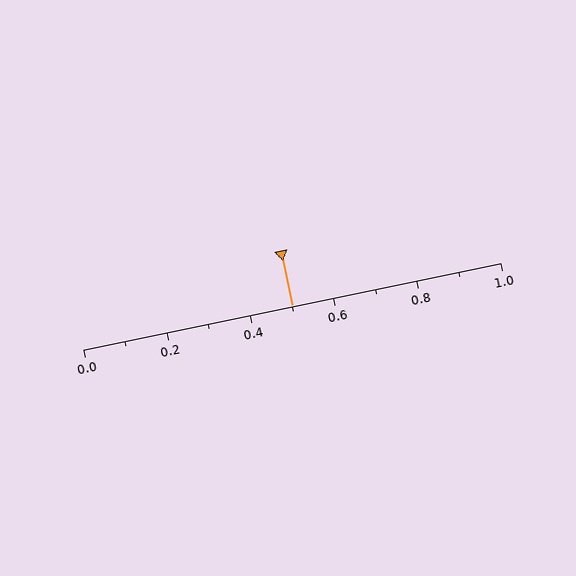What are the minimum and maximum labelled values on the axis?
The axis runs from 0.0 to 1.0.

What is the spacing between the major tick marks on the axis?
The major ticks are spaced 0.2 apart.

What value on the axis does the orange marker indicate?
The marker indicates approximately 0.5.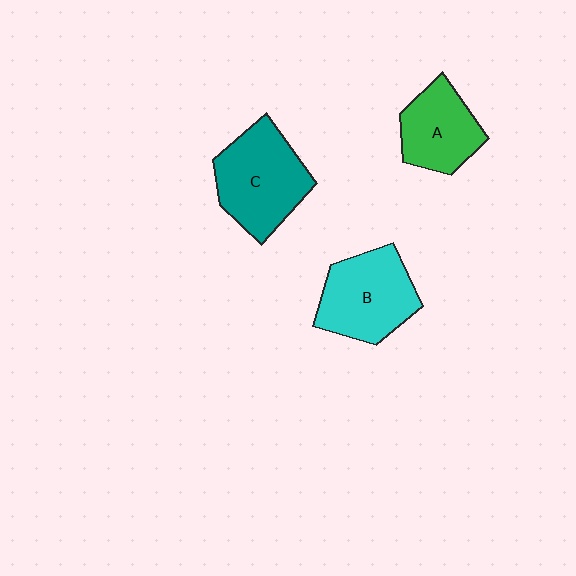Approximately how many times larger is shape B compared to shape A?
Approximately 1.3 times.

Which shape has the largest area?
Shape C (teal).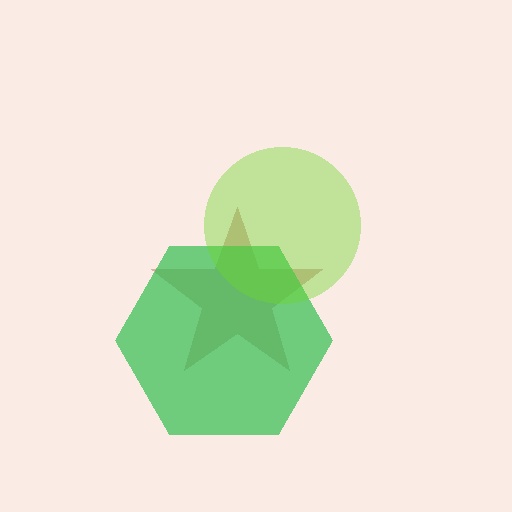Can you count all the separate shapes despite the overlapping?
Yes, there are 3 separate shapes.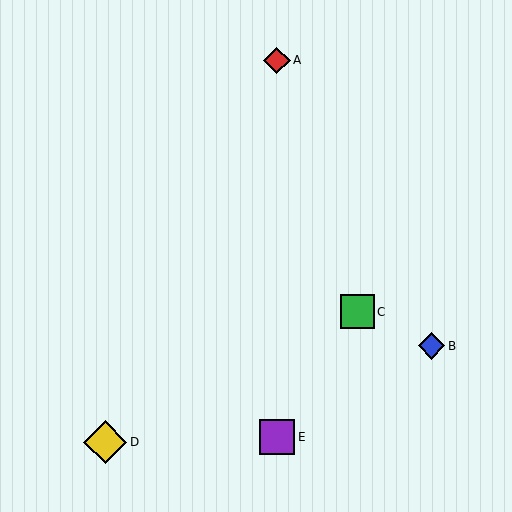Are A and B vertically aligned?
No, A is at x≈277 and B is at x≈431.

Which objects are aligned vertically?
Objects A, E are aligned vertically.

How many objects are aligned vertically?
2 objects (A, E) are aligned vertically.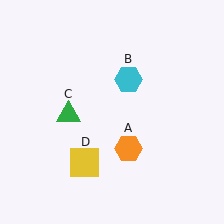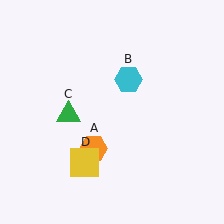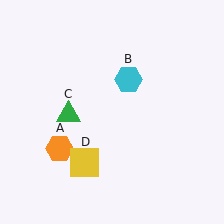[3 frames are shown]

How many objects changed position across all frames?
1 object changed position: orange hexagon (object A).